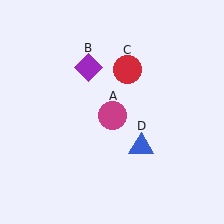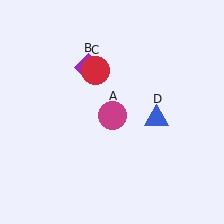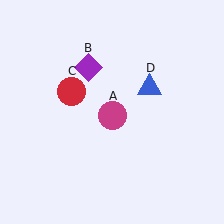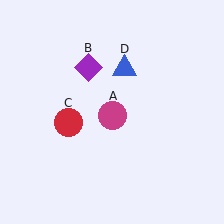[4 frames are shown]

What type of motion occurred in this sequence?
The red circle (object C), blue triangle (object D) rotated counterclockwise around the center of the scene.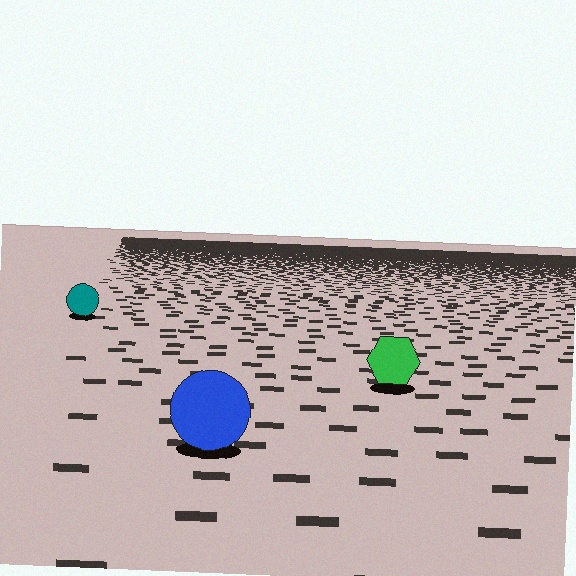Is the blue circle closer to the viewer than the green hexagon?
Yes. The blue circle is closer — you can tell from the texture gradient: the ground texture is coarser near it.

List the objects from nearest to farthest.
From nearest to farthest: the blue circle, the green hexagon, the teal circle.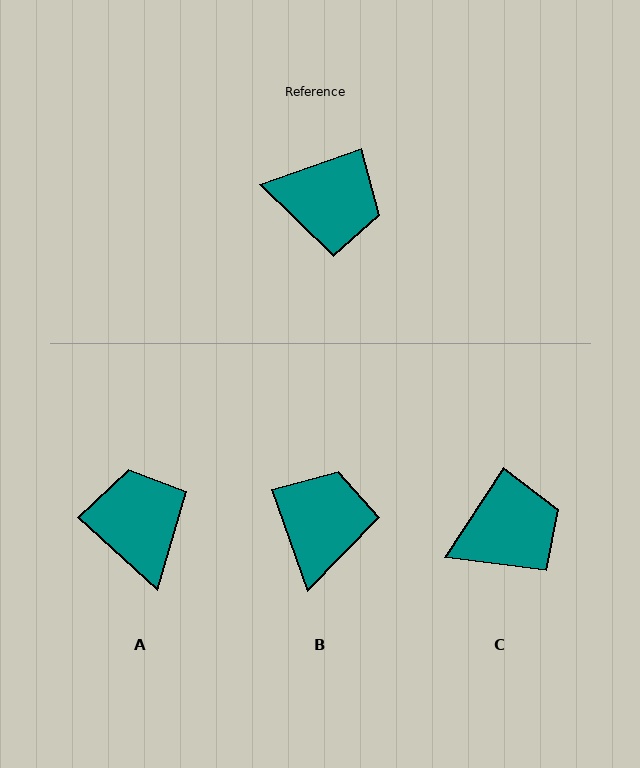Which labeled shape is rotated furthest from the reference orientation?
A, about 118 degrees away.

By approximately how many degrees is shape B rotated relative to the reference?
Approximately 90 degrees counter-clockwise.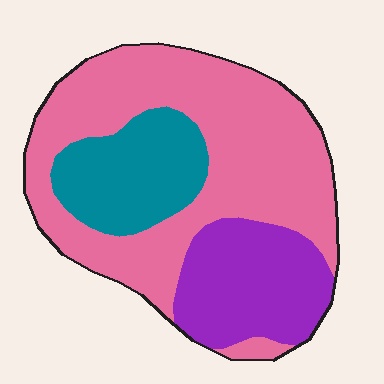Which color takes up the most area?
Pink, at roughly 60%.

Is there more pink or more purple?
Pink.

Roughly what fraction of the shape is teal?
Teal covers around 20% of the shape.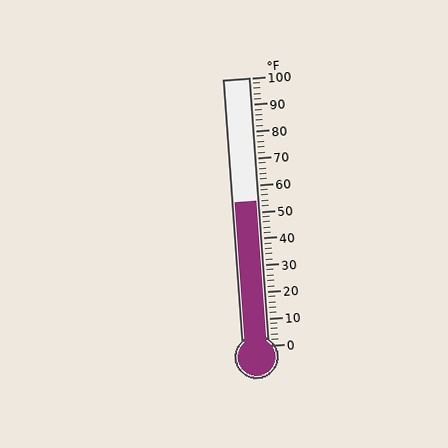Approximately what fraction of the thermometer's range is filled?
The thermometer is filled to approximately 55% of its range.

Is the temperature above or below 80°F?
The temperature is below 80°F.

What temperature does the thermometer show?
The thermometer shows approximately 54°F.